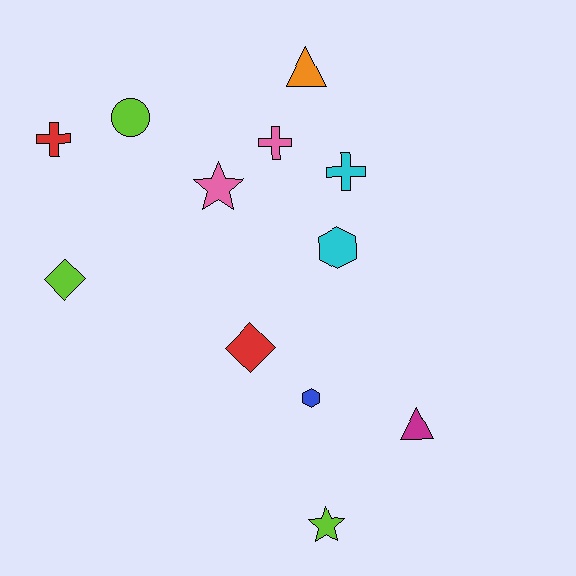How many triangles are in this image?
There are 2 triangles.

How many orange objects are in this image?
There is 1 orange object.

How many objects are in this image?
There are 12 objects.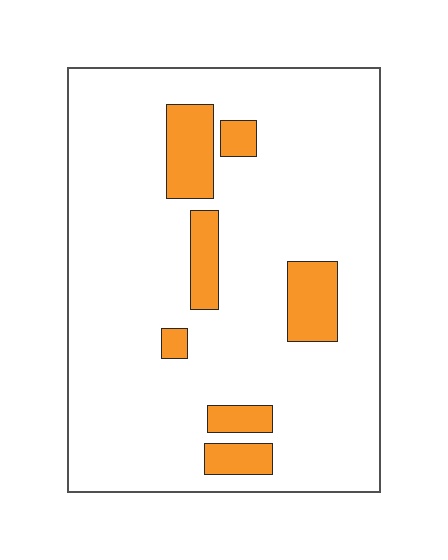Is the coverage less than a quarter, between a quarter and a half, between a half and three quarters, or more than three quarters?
Less than a quarter.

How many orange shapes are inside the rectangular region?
7.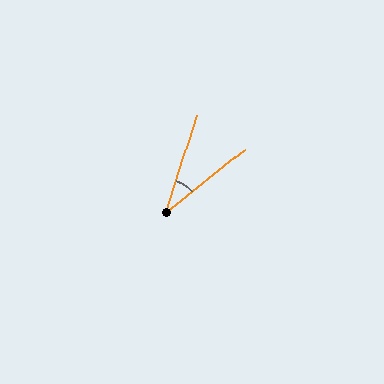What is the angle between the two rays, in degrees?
Approximately 34 degrees.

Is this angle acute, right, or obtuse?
It is acute.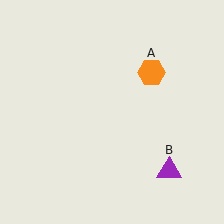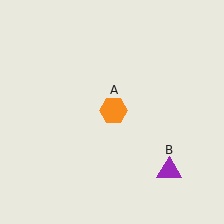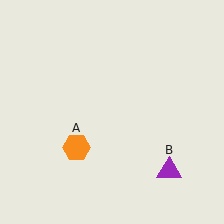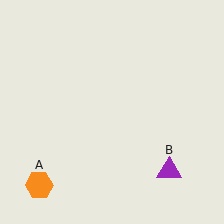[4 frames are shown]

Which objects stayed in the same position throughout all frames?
Purple triangle (object B) remained stationary.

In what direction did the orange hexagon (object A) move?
The orange hexagon (object A) moved down and to the left.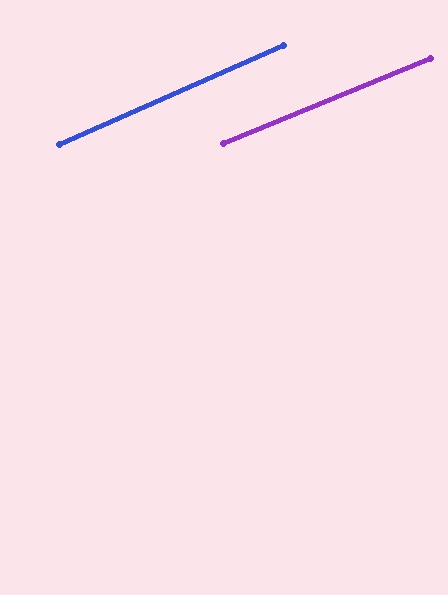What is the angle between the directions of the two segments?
Approximately 1 degree.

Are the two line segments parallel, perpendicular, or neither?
Parallel — their directions differ by only 1.4°.